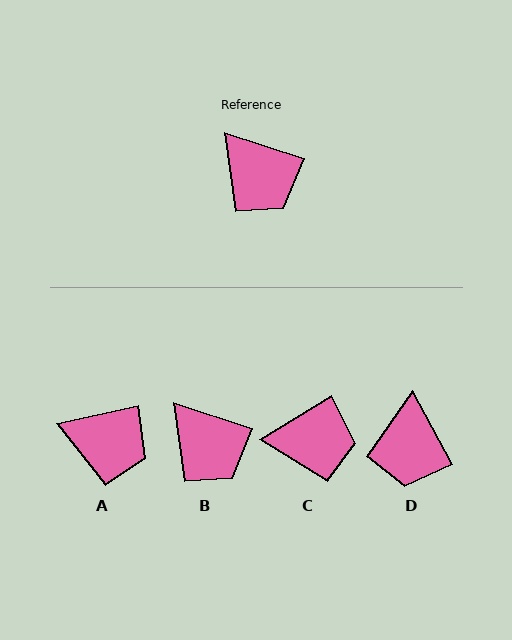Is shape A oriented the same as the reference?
No, it is off by about 31 degrees.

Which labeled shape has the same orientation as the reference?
B.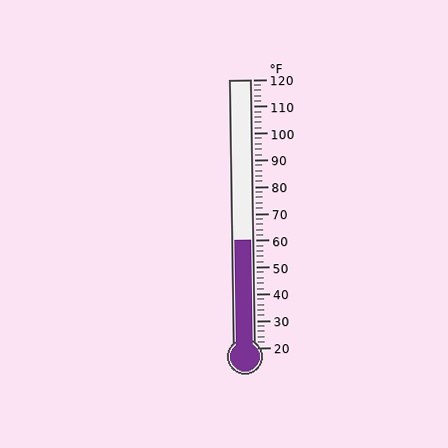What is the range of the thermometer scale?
The thermometer scale ranges from 20°F to 120°F.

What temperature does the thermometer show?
The thermometer shows approximately 60°F.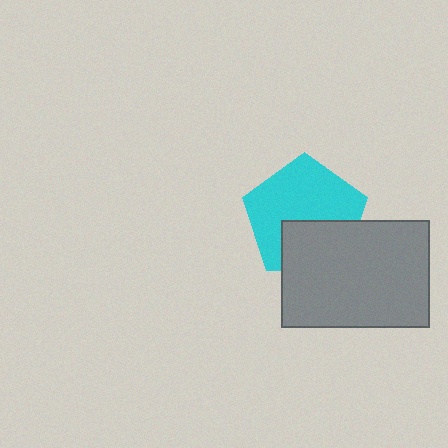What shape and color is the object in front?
The object in front is a gray rectangle.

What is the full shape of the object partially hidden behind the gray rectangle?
The partially hidden object is a cyan pentagon.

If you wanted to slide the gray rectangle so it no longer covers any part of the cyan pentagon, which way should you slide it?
Slide it down — that is the most direct way to separate the two shapes.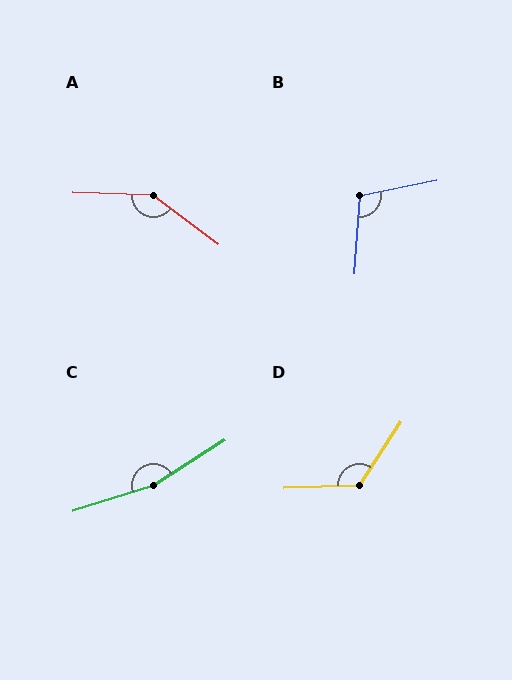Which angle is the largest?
C, at approximately 164 degrees.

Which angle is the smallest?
B, at approximately 105 degrees.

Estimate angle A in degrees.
Approximately 145 degrees.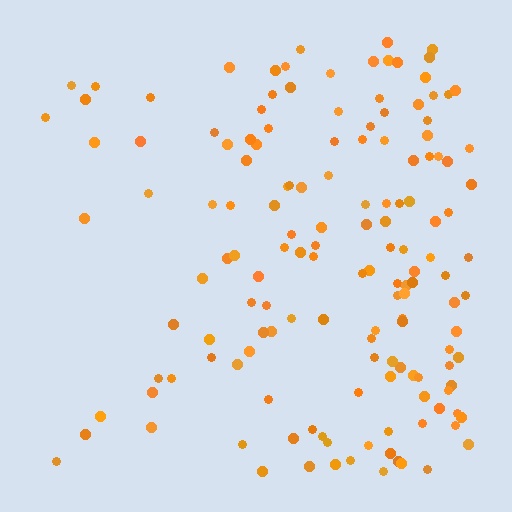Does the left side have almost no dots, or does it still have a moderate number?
Still a moderate number, just noticeably fewer than the right.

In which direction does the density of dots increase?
From left to right, with the right side densest.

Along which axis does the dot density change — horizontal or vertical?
Horizontal.